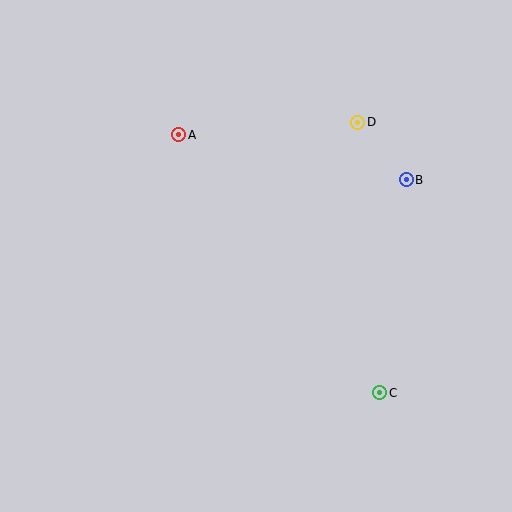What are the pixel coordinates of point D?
Point D is at (358, 122).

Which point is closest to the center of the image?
Point A at (179, 135) is closest to the center.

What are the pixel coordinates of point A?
Point A is at (179, 135).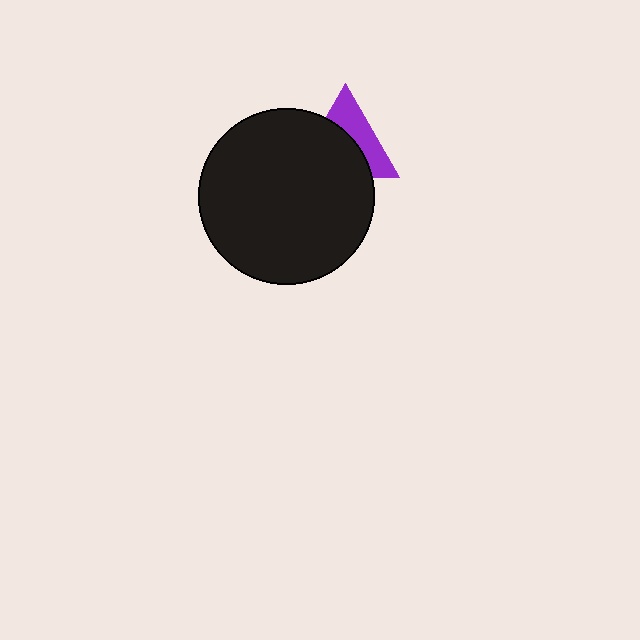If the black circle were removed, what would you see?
You would see the complete purple triangle.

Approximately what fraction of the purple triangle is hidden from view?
Roughly 56% of the purple triangle is hidden behind the black circle.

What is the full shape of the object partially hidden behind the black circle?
The partially hidden object is a purple triangle.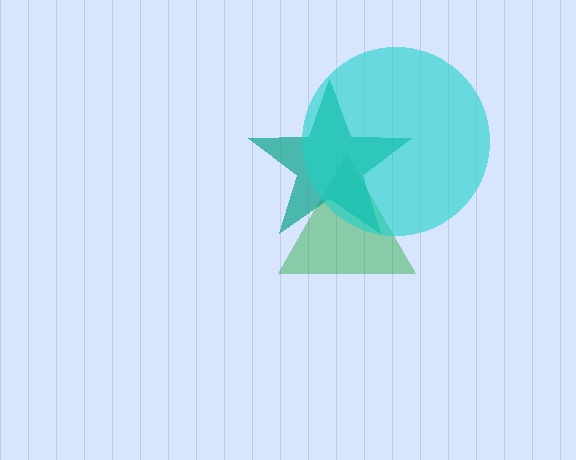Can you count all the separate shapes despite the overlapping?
Yes, there are 3 separate shapes.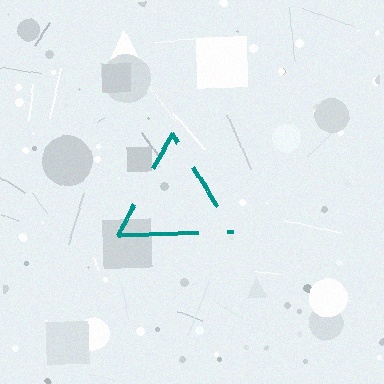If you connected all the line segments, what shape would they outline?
They would outline a triangle.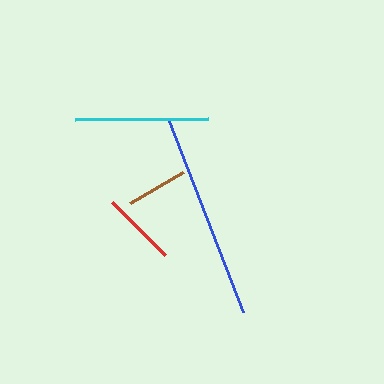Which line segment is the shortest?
The brown line is the shortest at approximately 61 pixels.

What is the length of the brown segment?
The brown segment is approximately 61 pixels long.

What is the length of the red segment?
The red segment is approximately 74 pixels long.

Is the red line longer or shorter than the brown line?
The red line is longer than the brown line.